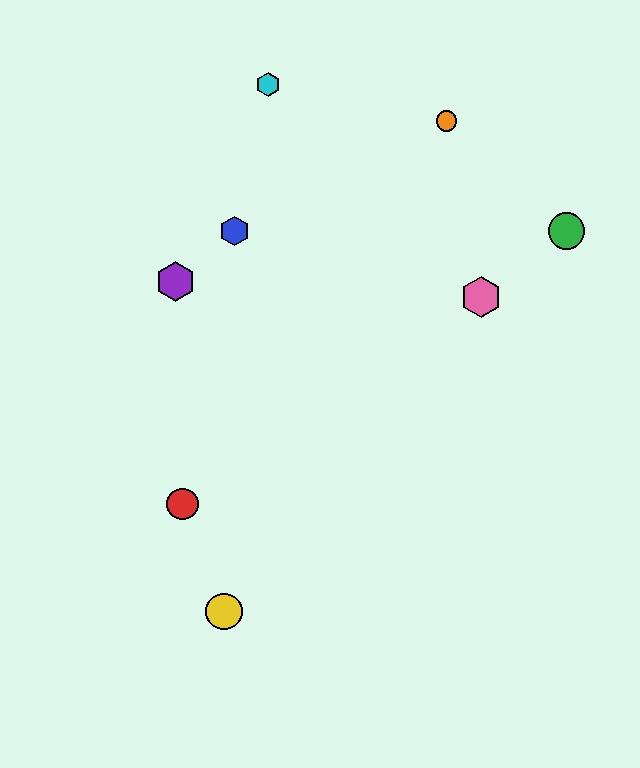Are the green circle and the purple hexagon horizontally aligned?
No, the green circle is at y≈231 and the purple hexagon is at y≈281.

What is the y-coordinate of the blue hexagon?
The blue hexagon is at y≈231.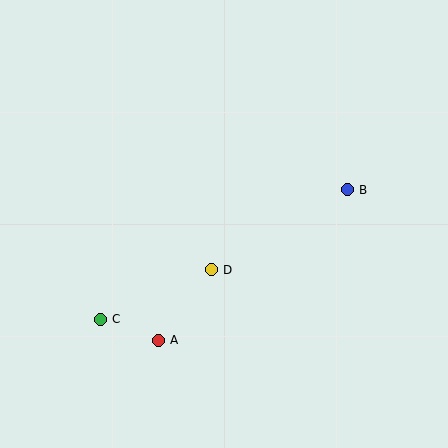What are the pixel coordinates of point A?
Point A is at (158, 340).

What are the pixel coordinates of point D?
Point D is at (211, 270).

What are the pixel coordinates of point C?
Point C is at (100, 319).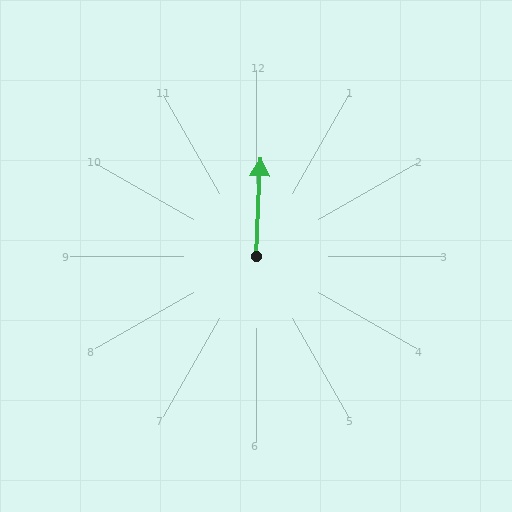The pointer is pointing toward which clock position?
Roughly 12 o'clock.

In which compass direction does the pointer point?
North.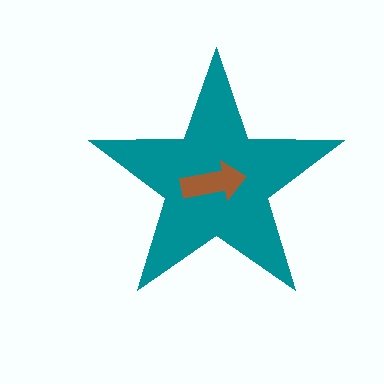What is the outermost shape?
The teal star.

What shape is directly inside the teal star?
The brown arrow.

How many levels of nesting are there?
2.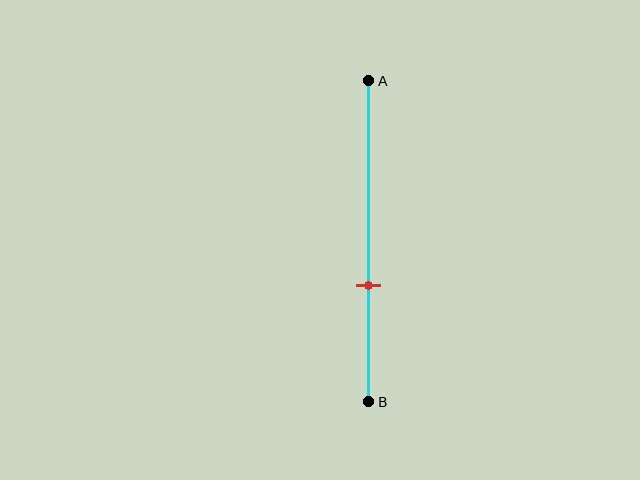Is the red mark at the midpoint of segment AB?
No, the mark is at about 65% from A, not at the 50% midpoint.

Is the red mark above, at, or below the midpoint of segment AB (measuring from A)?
The red mark is below the midpoint of segment AB.